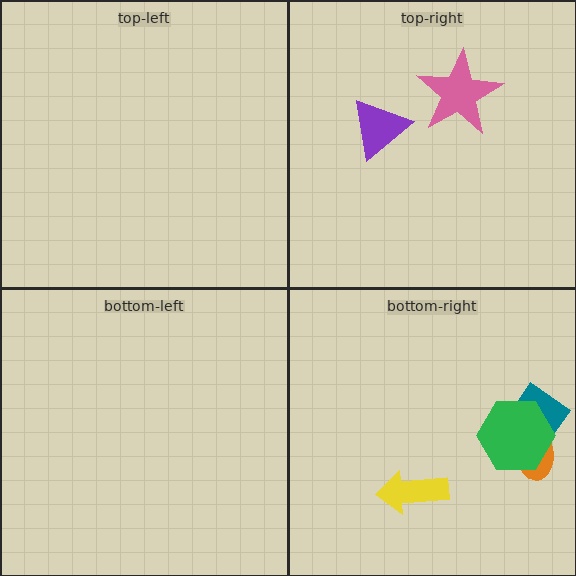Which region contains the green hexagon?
The bottom-right region.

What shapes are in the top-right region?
The purple triangle, the pink star.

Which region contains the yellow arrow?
The bottom-right region.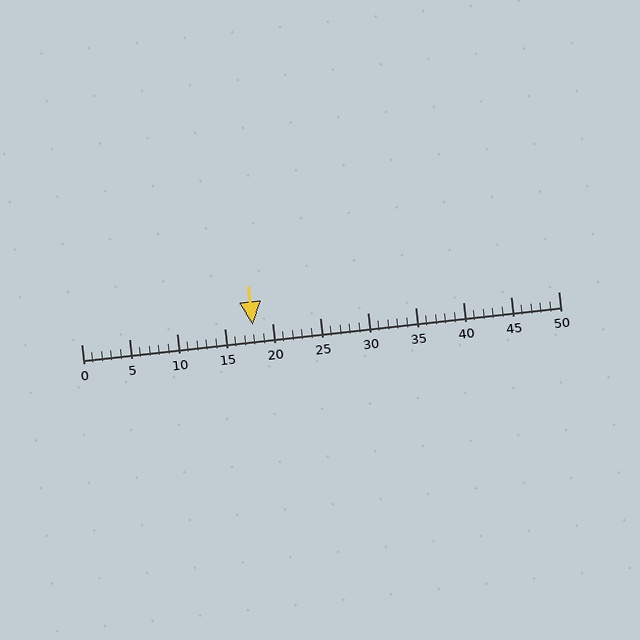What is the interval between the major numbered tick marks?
The major tick marks are spaced 5 units apart.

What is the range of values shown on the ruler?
The ruler shows values from 0 to 50.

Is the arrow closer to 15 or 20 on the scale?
The arrow is closer to 20.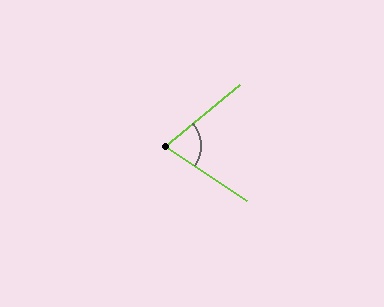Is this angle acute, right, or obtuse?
It is acute.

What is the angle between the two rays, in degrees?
Approximately 74 degrees.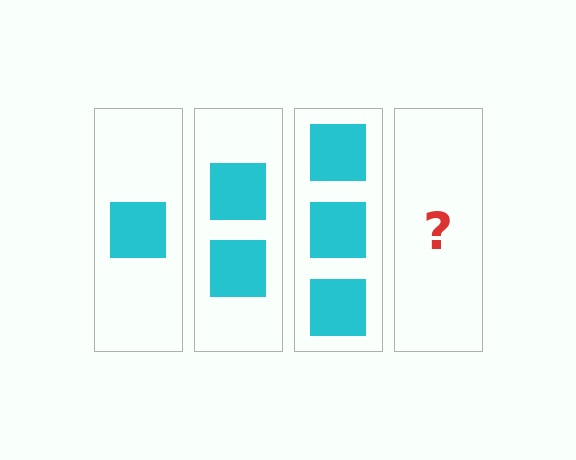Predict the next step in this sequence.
The next step is 4 squares.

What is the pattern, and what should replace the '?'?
The pattern is that each step adds one more square. The '?' should be 4 squares.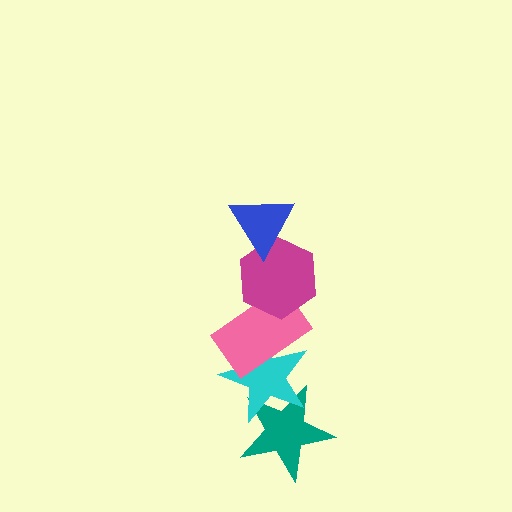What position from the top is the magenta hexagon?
The magenta hexagon is 2nd from the top.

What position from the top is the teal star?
The teal star is 5th from the top.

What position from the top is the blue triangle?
The blue triangle is 1st from the top.